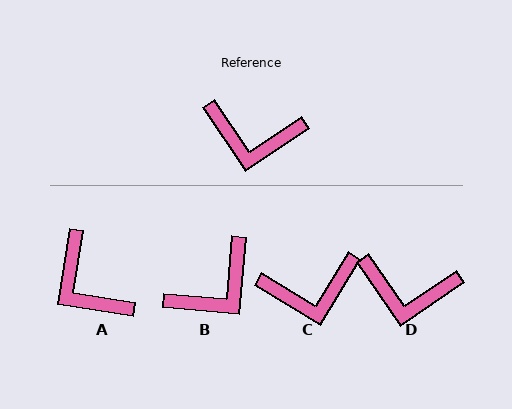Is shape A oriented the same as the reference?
No, it is off by about 43 degrees.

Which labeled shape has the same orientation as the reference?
D.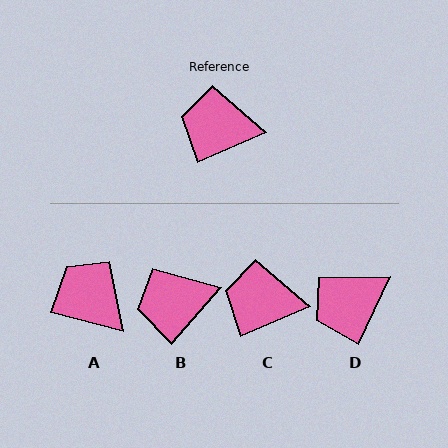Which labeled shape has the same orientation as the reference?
C.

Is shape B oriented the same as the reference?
No, it is off by about 26 degrees.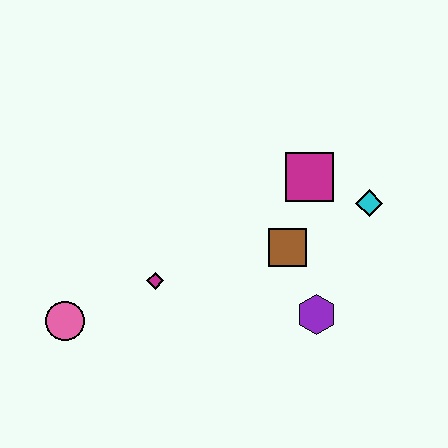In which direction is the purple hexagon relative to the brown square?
The purple hexagon is below the brown square.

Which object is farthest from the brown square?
The pink circle is farthest from the brown square.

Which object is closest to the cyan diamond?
The magenta square is closest to the cyan diamond.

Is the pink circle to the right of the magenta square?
No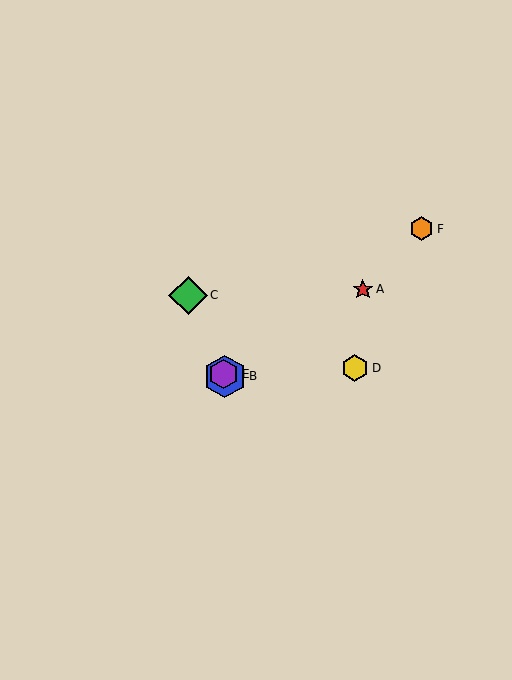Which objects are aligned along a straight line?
Objects B, C, E are aligned along a straight line.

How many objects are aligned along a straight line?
3 objects (B, C, E) are aligned along a straight line.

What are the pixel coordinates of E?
Object E is at (224, 374).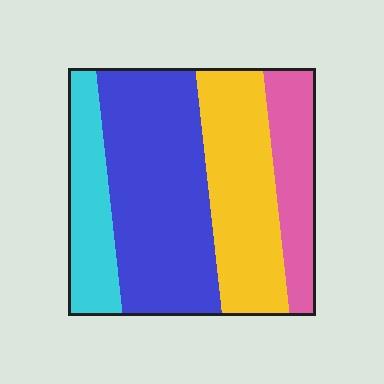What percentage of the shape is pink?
Pink takes up about one sixth (1/6) of the shape.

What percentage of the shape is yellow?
Yellow covers roughly 25% of the shape.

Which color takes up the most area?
Blue, at roughly 40%.